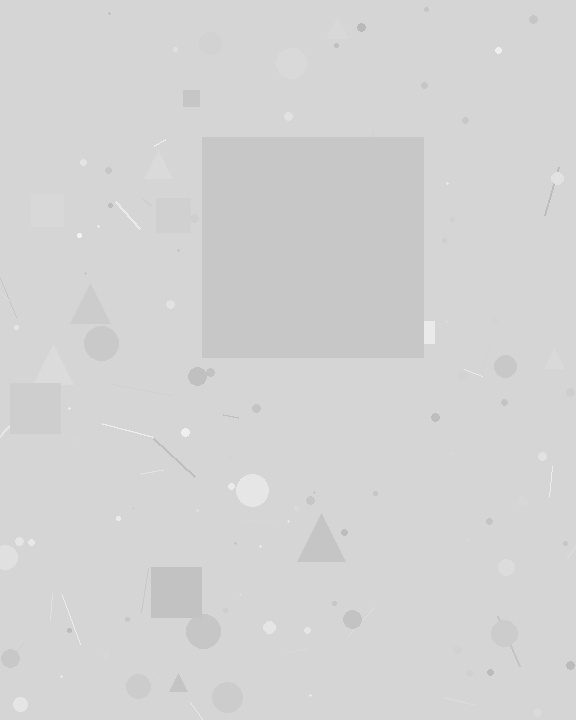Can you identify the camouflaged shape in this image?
The camouflaged shape is a square.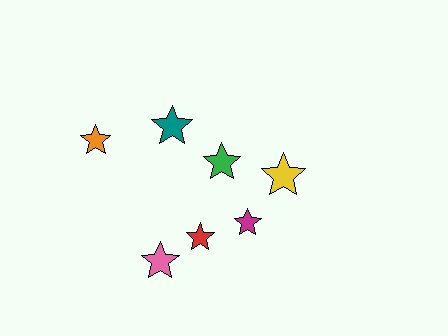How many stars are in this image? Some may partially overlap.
There are 7 stars.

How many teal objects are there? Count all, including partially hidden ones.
There is 1 teal object.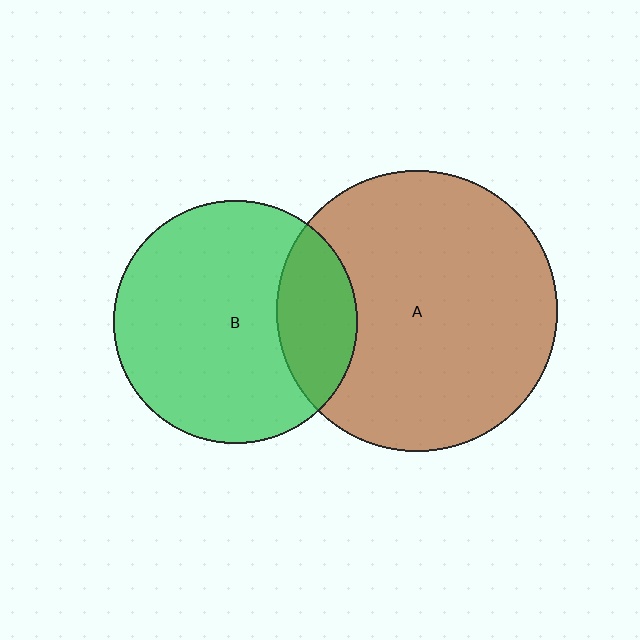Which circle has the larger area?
Circle A (brown).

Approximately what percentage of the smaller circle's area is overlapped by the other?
Approximately 20%.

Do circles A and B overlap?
Yes.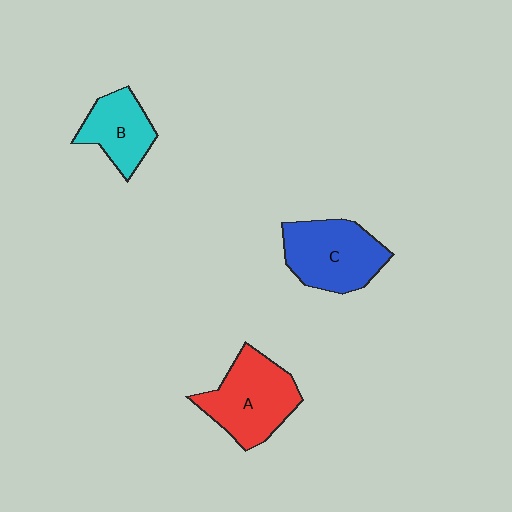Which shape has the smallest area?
Shape B (cyan).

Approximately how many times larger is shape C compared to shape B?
Approximately 1.4 times.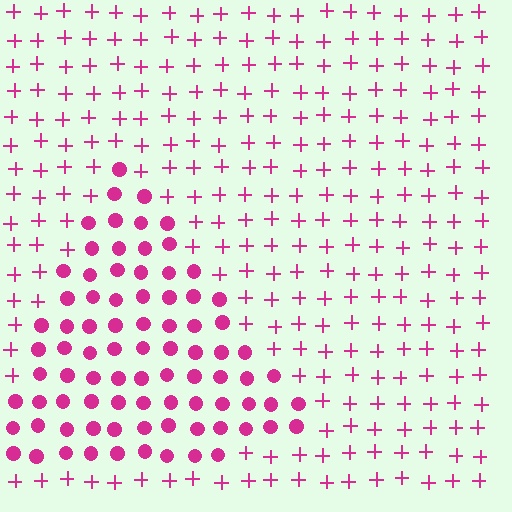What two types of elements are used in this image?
The image uses circles inside the triangle region and plus signs outside it.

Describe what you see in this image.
The image is filled with small magenta elements arranged in a uniform grid. A triangle-shaped region contains circles, while the surrounding area contains plus signs. The boundary is defined purely by the change in element shape.